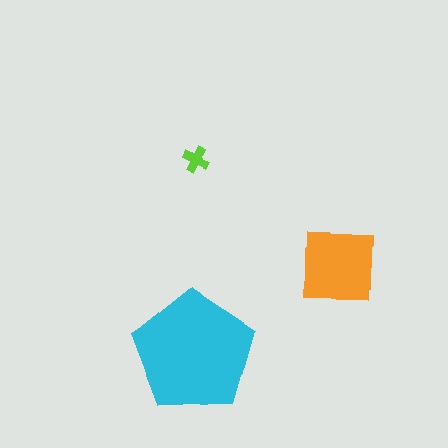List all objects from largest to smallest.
The cyan pentagon, the orange square, the lime cross.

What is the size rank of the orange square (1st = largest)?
2nd.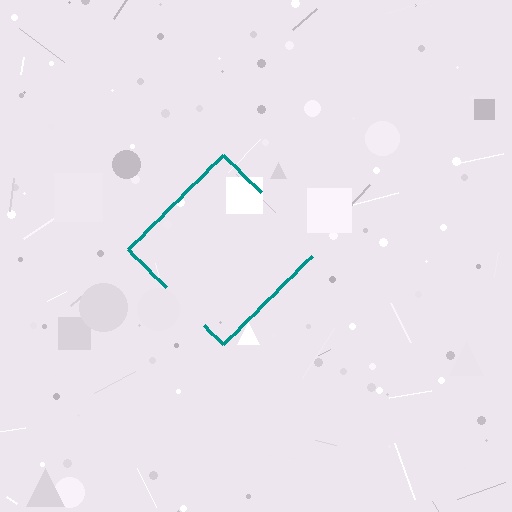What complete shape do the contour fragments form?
The contour fragments form a diamond.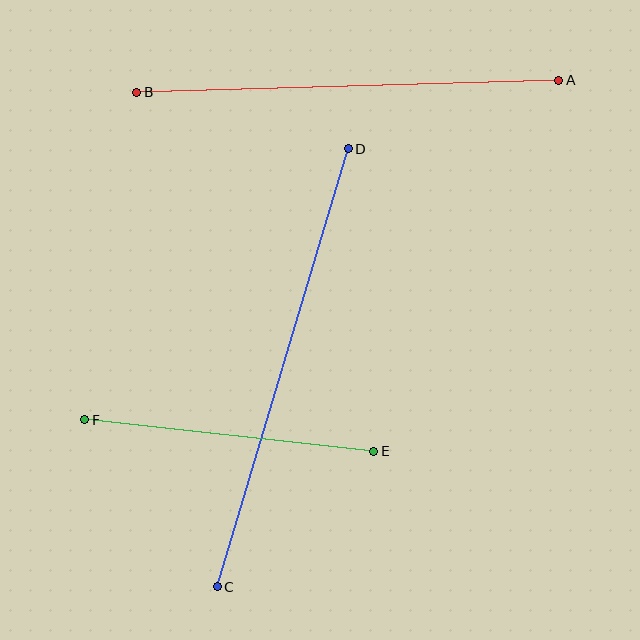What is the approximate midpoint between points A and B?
The midpoint is at approximately (348, 86) pixels.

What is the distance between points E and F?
The distance is approximately 290 pixels.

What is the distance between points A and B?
The distance is approximately 422 pixels.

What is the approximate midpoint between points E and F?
The midpoint is at approximately (229, 435) pixels.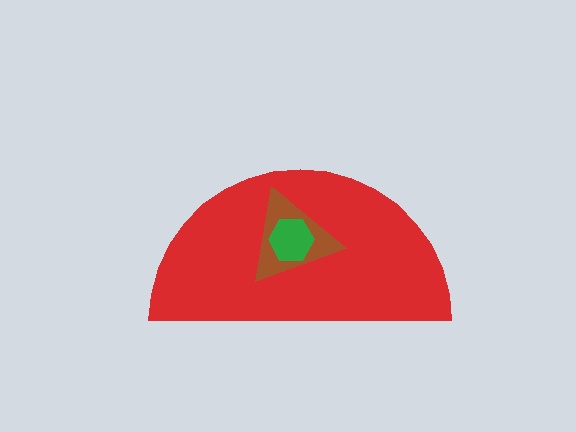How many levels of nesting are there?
3.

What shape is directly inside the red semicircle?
The brown triangle.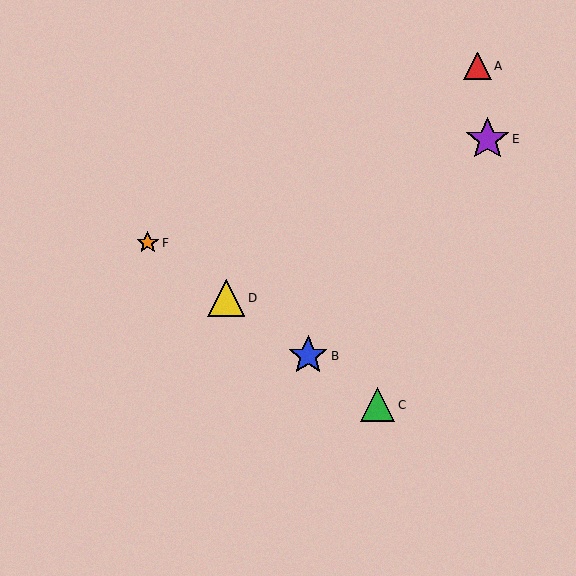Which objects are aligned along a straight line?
Objects B, C, D, F are aligned along a straight line.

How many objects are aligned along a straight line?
4 objects (B, C, D, F) are aligned along a straight line.